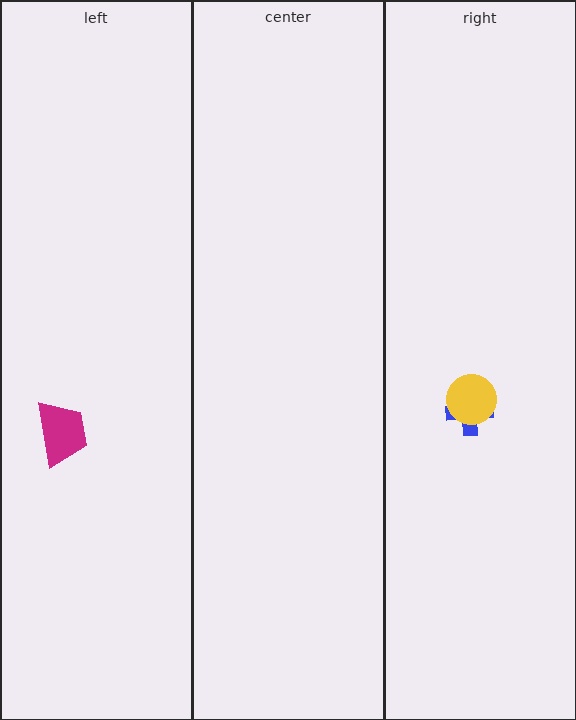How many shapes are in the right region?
2.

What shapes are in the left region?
The magenta trapezoid.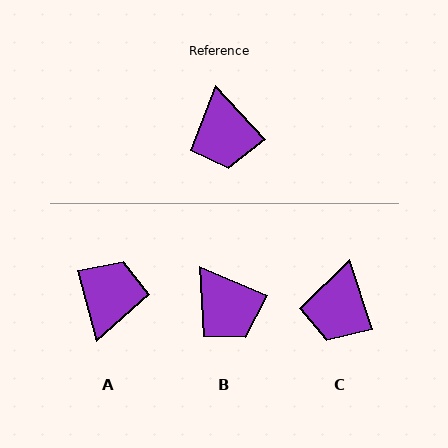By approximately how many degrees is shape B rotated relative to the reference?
Approximately 25 degrees counter-clockwise.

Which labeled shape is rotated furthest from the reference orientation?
A, about 153 degrees away.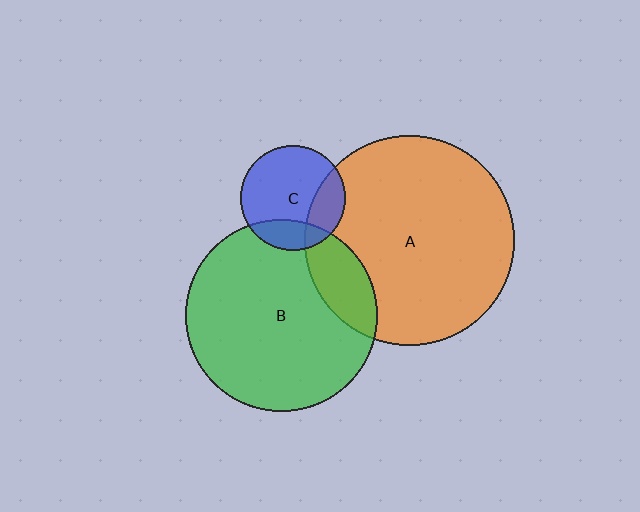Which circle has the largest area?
Circle A (orange).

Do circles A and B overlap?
Yes.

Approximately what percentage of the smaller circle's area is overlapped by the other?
Approximately 15%.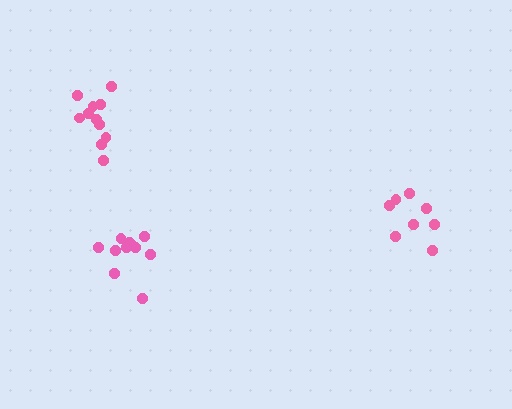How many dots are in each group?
Group 1: 11 dots, Group 2: 8 dots, Group 3: 11 dots (30 total).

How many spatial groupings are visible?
There are 3 spatial groupings.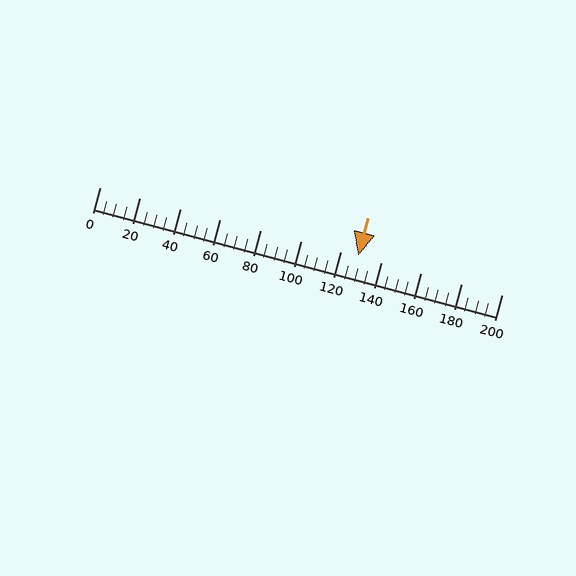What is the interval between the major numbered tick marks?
The major tick marks are spaced 20 units apart.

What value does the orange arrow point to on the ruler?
The orange arrow points to approximately 129.